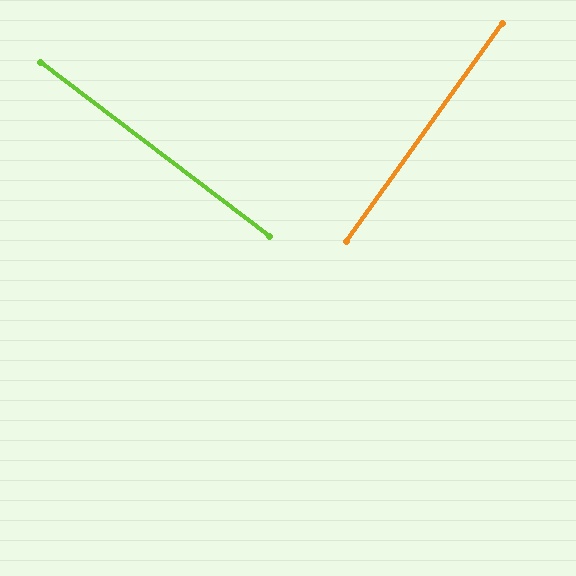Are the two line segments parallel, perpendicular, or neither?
Perpendicular — they meet at approximately 88°.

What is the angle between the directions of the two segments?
Approximately 88 degrees.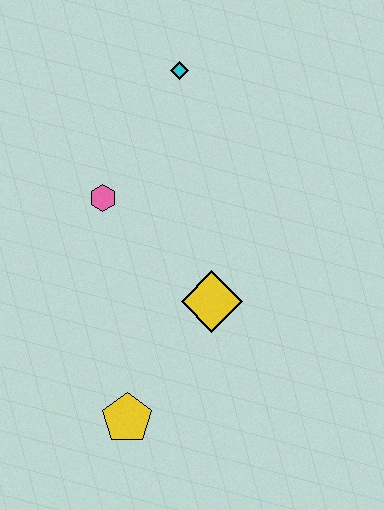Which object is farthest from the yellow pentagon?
The cyan diamond is farthest from the yellow pentagon.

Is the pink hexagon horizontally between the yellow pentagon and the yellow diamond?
No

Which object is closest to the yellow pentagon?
The yellow diamond is closest to the yellow pentagon.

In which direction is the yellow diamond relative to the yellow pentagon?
The yellow diamond is above the yellow pentagon.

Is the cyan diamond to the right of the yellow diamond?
No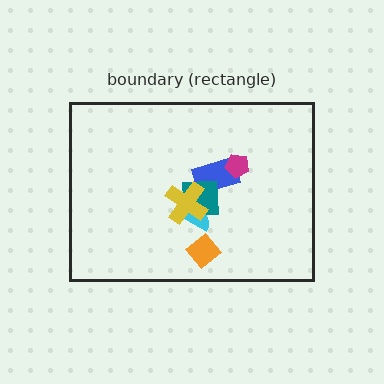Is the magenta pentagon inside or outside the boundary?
Inside.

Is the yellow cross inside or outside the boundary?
Inside.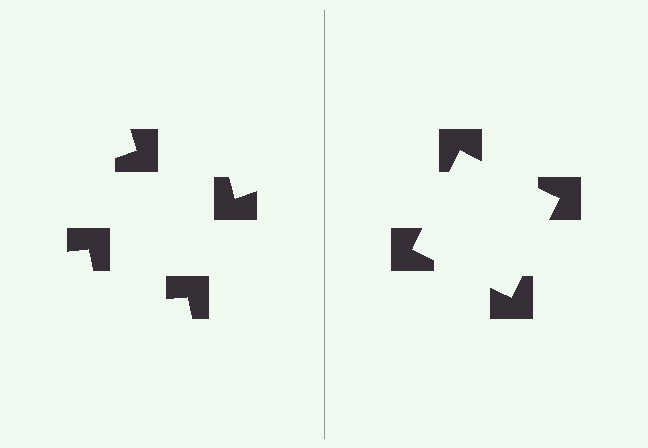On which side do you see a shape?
An illusory square appears on the right side. On the left side the wedge cuts are rotated, so no coherent shape forms.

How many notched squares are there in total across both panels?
8 — 4 on each side.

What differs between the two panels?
The notched squares are positioned identically on both sides; only the wedge orientations differ. On the right they align to a square; on the left they are misaligned.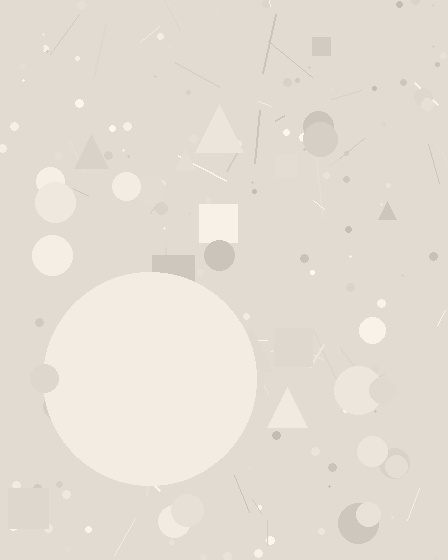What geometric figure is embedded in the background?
A circle is embedded in the background.